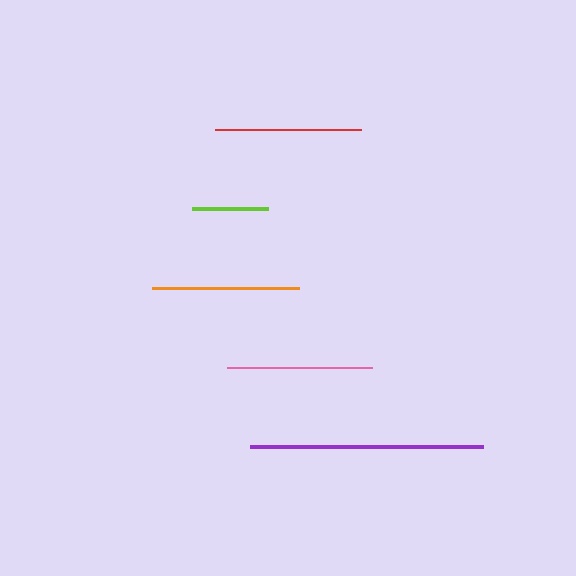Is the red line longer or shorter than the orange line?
The orange line is longer than the red line.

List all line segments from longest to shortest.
From longest to shortest: purple, orange, red, pink, lime.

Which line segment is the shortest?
The lime line is the shortest at approximately 76 pixels.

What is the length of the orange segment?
The orange segment is approximately 147 pixels long.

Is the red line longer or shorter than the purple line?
The purple line is longer than the red line.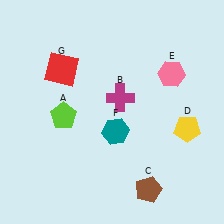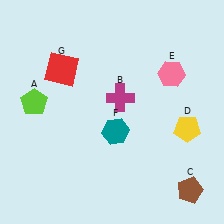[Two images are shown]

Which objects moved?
The objects that moved are: the lime pentagon (A), the brown pentagon (C).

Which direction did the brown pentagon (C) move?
The brown pentagon (C) moved right.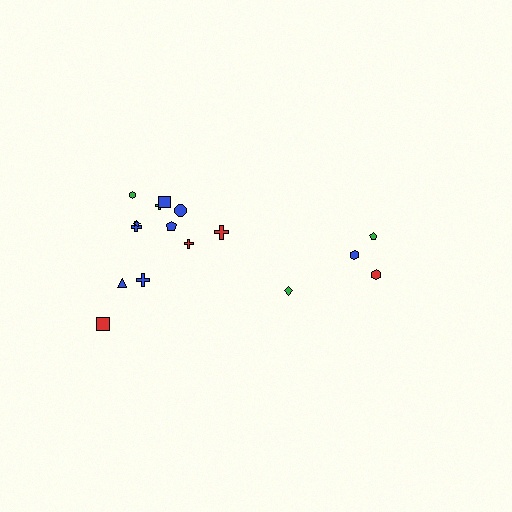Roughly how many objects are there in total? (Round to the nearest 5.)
Roughly 15 objects in total.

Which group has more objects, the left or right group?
The left group.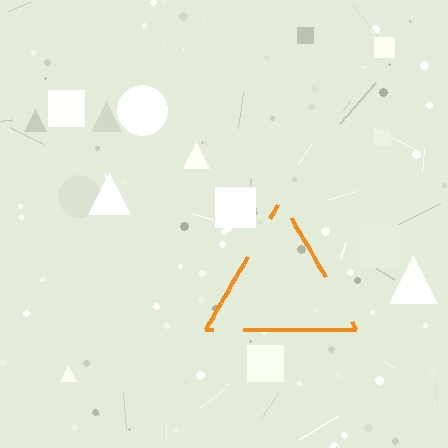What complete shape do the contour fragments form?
The contour fragments form a triangle.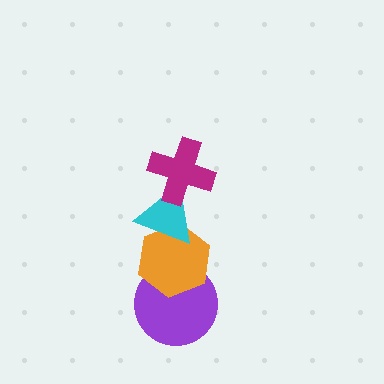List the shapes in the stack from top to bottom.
From top to bottom: the magenta cross, the cyan triangle, the orange hexagon, the purple circle.